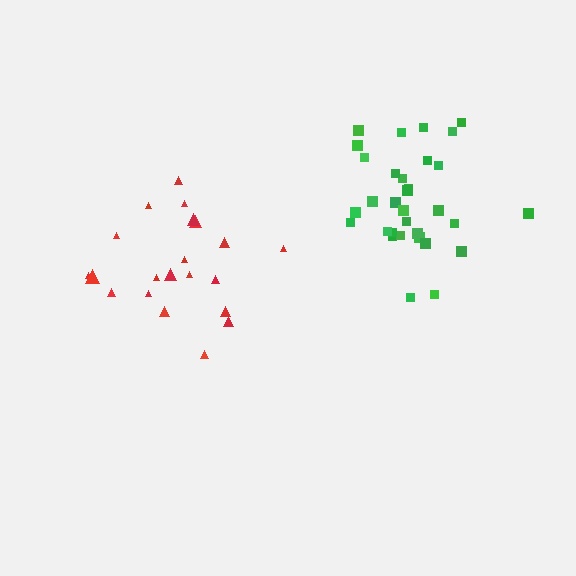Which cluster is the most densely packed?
Green.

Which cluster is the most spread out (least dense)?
Red.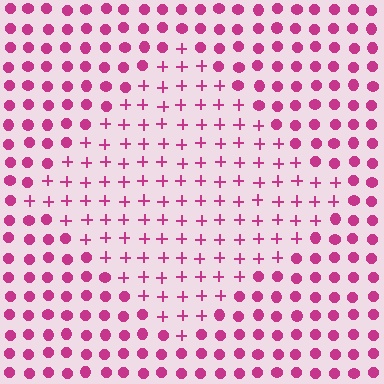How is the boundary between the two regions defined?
The boundary is defined by a change in element shape: plus signs inside vs. circles outside. All elements share the same color and spacing.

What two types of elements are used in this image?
The image uses plus signs inside the diamond region and circles outside it.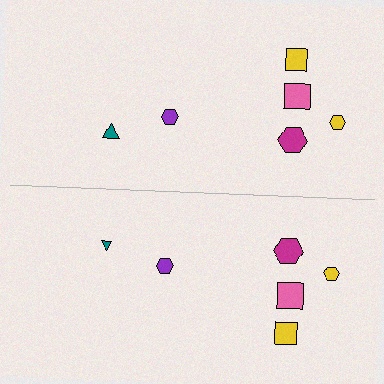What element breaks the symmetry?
The teal triangle on the bottom side has a different size than its mirror counterpart.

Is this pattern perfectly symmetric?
No, the pattern is not perfectly symmetric. The teal triangle on the bottom side has a different size than its mirror counterpart.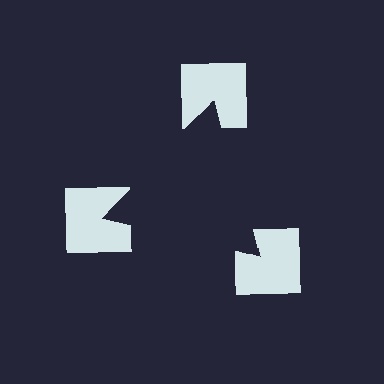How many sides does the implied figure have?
3 sides.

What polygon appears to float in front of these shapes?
An illusory triangle — its edges are inferred from the aligned wedge cuts in the notched squares, not physically drawn.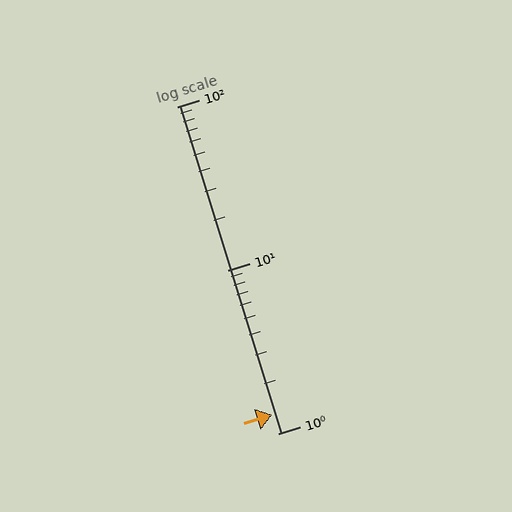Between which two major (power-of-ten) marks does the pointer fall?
The pointer is between 1 and 10.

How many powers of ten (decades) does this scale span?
The scale spans 2 decades, from 1 to 100.